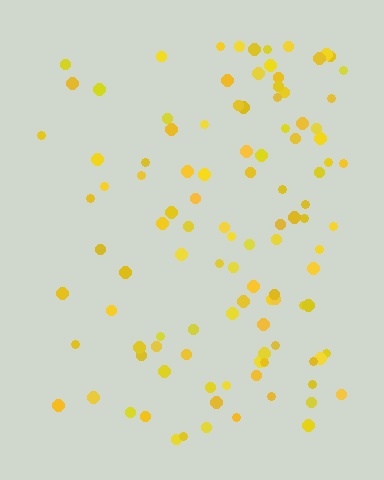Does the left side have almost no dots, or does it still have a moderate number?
Still a moderate number, just noticeably fewer than the right.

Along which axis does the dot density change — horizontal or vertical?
Horizontal.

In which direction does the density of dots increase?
From left to right, with the right side densest.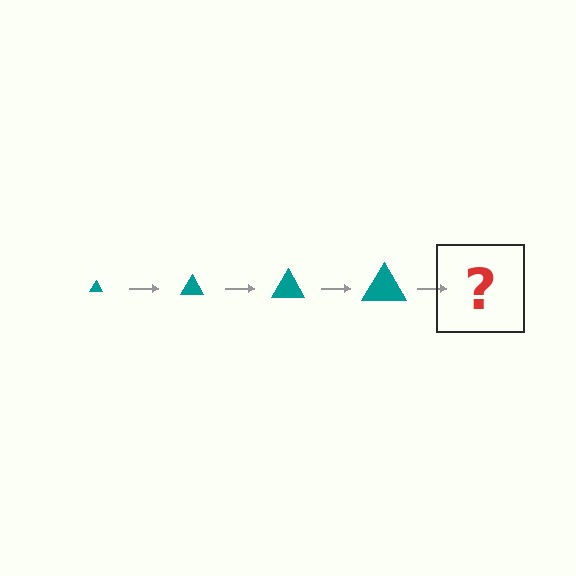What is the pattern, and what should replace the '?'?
The pattern is that the triangle gets progressively larger each step. The '?' should be a teal triangle, larger than the previous one.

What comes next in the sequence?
The next element should be a teal triangle, larger than the previous one.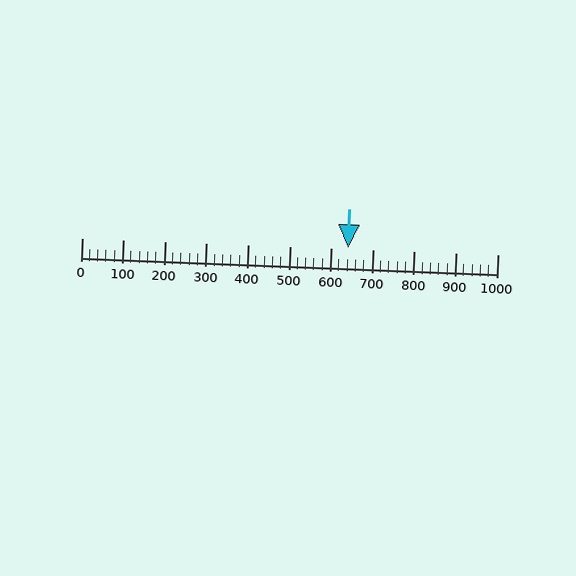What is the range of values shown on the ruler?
The ruler shows values from 0 to 1000.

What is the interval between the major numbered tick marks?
The major tick marks are spaced 100 units apart.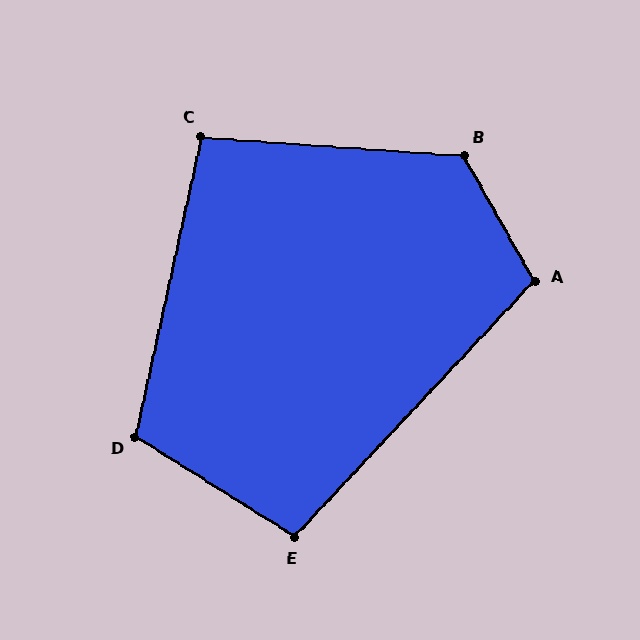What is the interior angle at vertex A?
Approximately 107 degrees (obtuse).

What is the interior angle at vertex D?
Approximately 110 degrees (obtuse).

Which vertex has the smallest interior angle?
C, at approximately 98 degrees.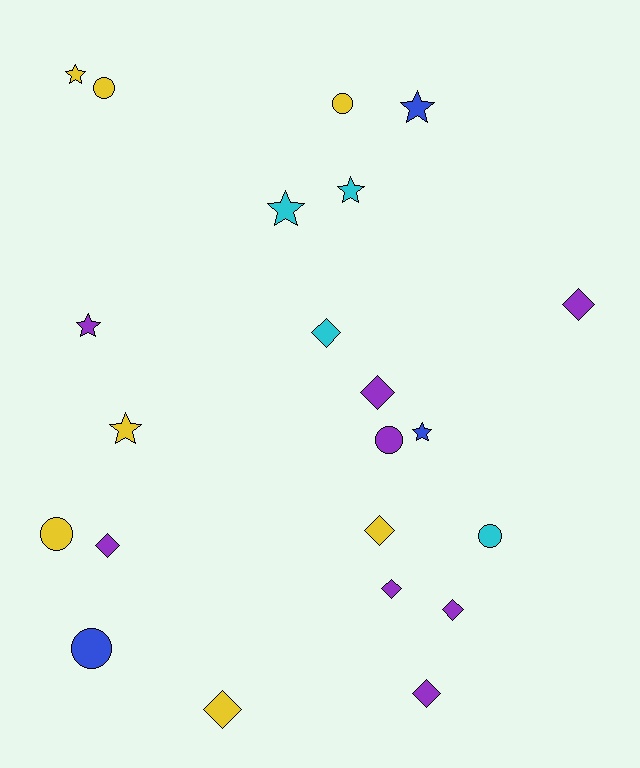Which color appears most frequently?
Purple, with 8 objects.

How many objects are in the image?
There are 22 objects.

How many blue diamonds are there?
There are no blue diamonds.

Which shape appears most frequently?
Diamond, with 9 objects.